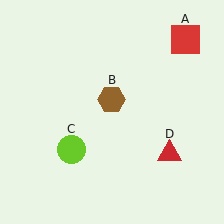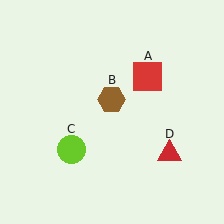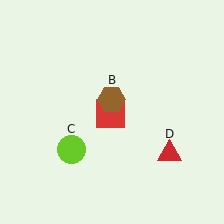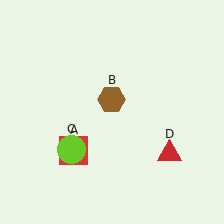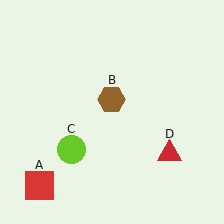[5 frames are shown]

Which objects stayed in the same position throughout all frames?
Brown hexagon (object B) and lime circle (object C) and red triangle (object D) remained stationary.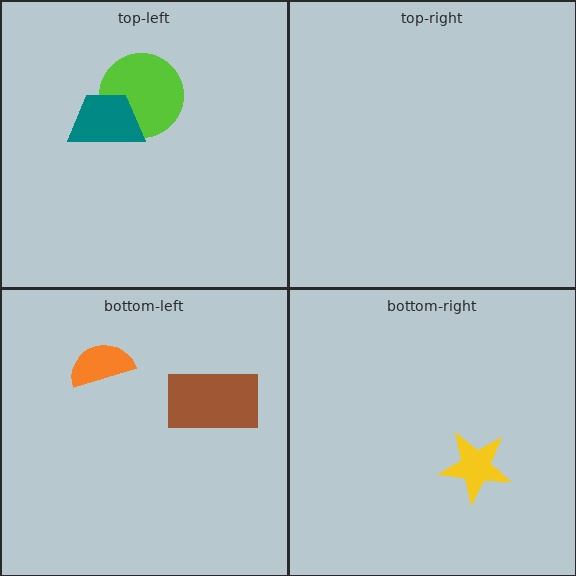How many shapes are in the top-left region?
2.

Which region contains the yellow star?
The bottom-right region.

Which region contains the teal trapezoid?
The top-left region.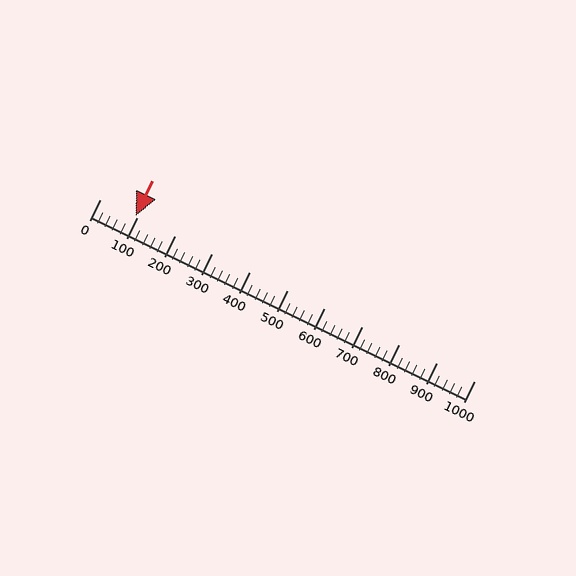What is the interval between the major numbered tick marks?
The major tick marks are spaced 100 units apart.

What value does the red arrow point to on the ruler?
The red arrow points to approximately 96.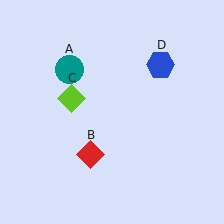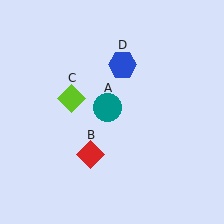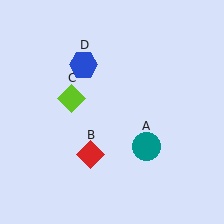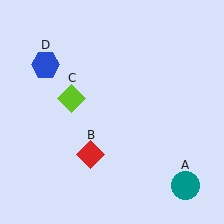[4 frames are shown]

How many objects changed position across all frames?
2 objects changed position: teal circle (object A), blue hexagon (object D).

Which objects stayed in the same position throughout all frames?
Red diamond (object B) and lime diamond (object C) remained stationary.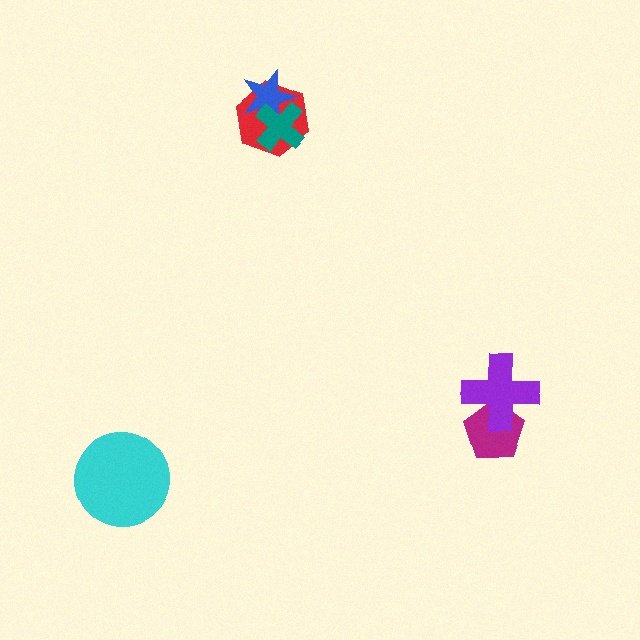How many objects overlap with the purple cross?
1 object overlaps with the purple cross.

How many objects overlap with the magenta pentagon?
1 object overlaps with the magenta pentagon.